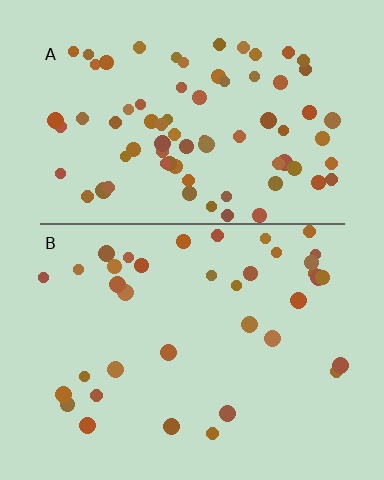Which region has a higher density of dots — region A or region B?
A (the top).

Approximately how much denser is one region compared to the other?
Approximately 2.1× — region A over region B.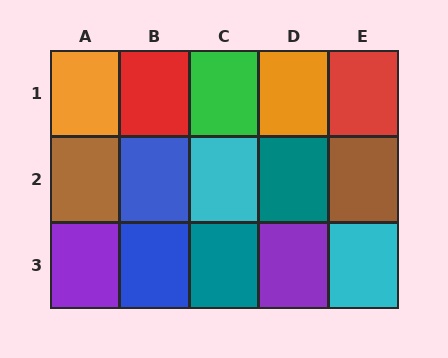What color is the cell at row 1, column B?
Red.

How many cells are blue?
2 cells are blue.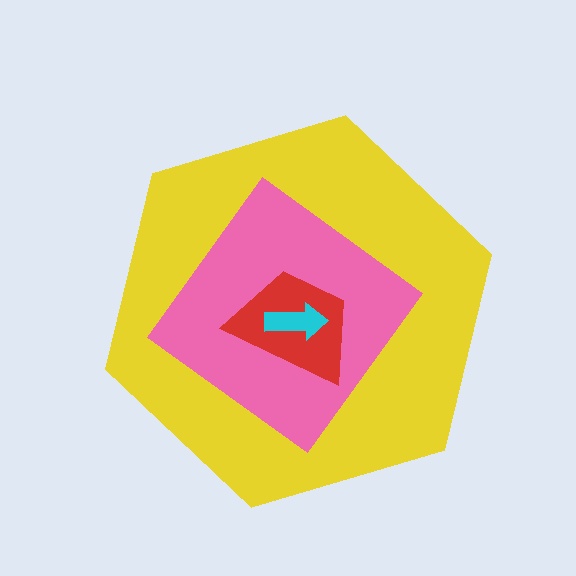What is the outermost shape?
The yellow hexagon.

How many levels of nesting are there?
4.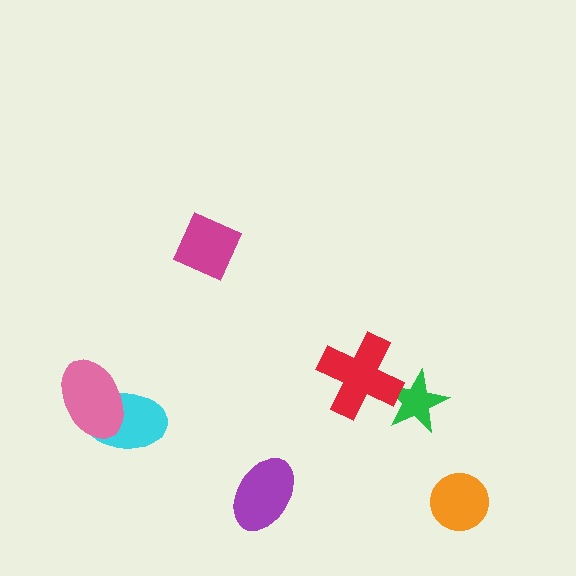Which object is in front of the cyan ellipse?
The pink ellipse is in front of the cyan ellipse.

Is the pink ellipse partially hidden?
No, no other shape covers it.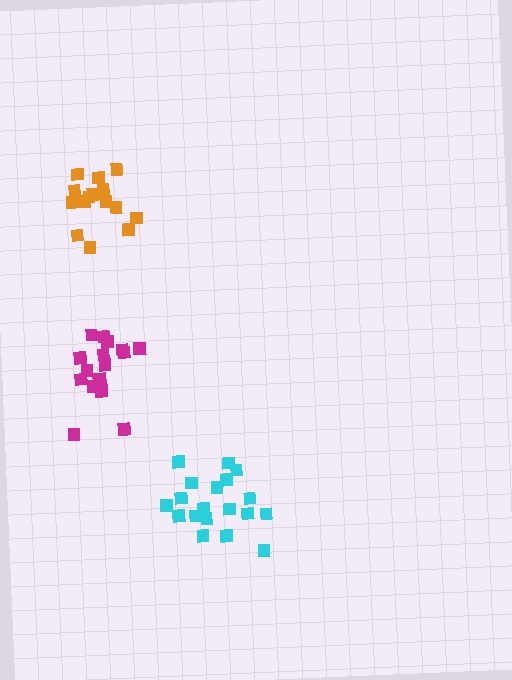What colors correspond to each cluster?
The clusters are colored: orange, cyan, magenta.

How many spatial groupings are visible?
There are 3 spatial groupings.